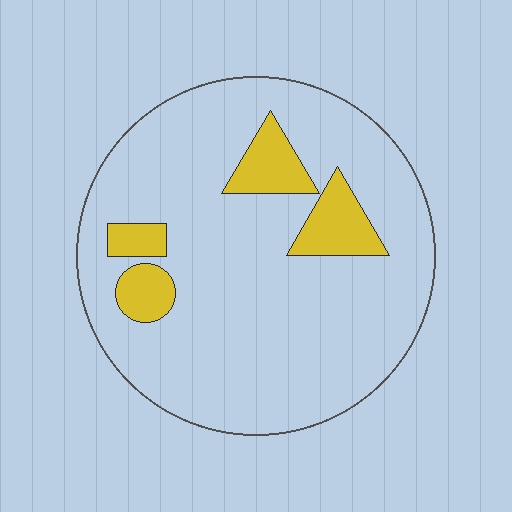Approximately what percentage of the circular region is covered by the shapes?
Approximately 15%.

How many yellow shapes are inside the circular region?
4.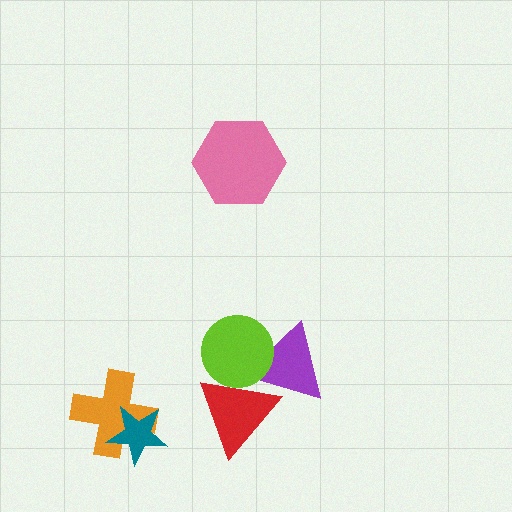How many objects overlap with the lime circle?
2 objects overlap with the lime circle.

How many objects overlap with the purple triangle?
2 objects overlap with the purple triangle.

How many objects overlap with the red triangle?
2 objects overlap with the red triangle.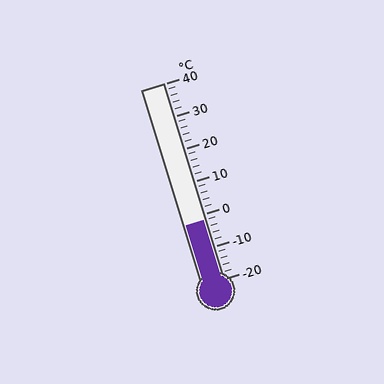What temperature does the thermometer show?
The thermometer shows approximately -2°C.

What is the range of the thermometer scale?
The thermometer scale ranges from -20°C to 40°C.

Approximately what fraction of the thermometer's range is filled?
The thermometer is filled to approximately 30% of its range.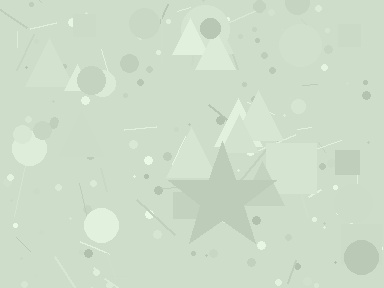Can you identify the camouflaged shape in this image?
The camouflaged shape is a star.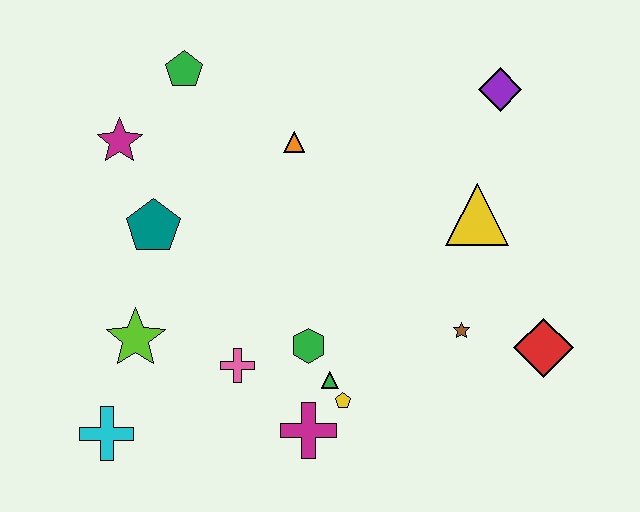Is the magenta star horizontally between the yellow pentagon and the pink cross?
No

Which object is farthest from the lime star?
The purple diamond is farthest from the lime star.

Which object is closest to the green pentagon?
The magenta star is closest to the green pentagon.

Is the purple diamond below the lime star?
No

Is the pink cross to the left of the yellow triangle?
Yes